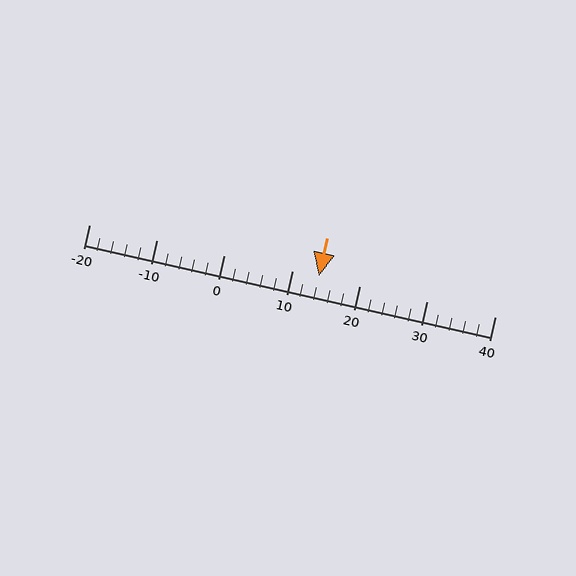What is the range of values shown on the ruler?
The ruler shows values from -20 to 40.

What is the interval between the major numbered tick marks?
The major tick marks are spaced 10 units apart.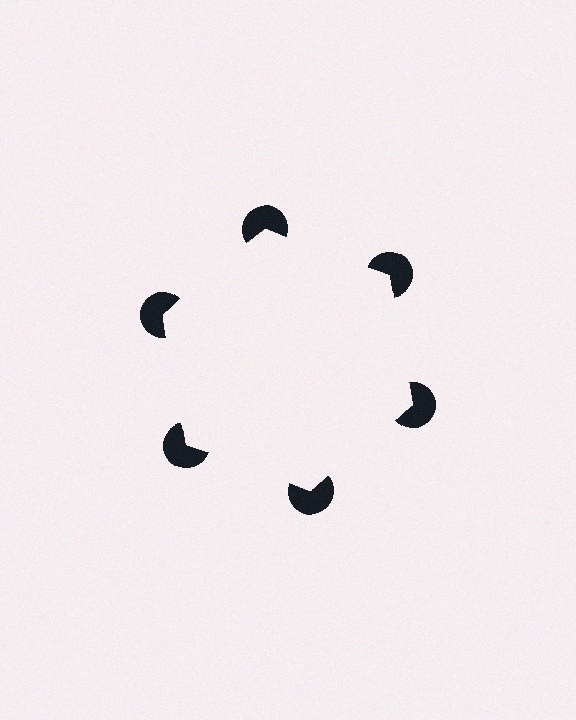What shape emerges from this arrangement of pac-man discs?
An illusory hexagon — its edges are inferred from the aligned wedge cuts in the pac-man discs, not physically drawn.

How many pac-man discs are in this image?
There are 6 — one at each vertex of the illusory hexagon.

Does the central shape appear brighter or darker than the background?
It typically appears slightly brighter than the background, even though no actual brightness change is drawn.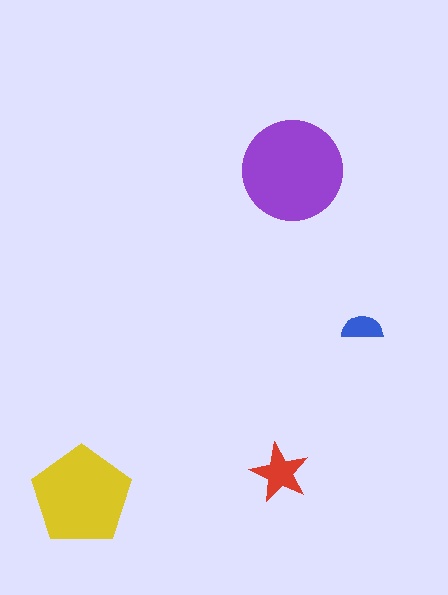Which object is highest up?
The purple circle is topmost.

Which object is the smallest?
The blue semicircle.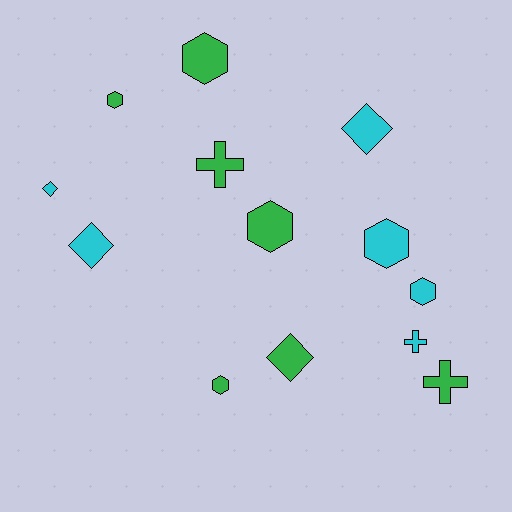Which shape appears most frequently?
Hexagon, with 6 objects.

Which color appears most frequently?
Green, with 7 objects.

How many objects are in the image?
There are 13 objects.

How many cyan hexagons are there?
There are 2 cyan hexagons.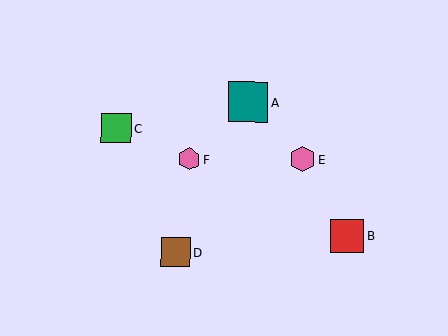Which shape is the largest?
The teal square (labeled A) is the largest.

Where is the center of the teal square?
The center of the teal square is at (248, 102).